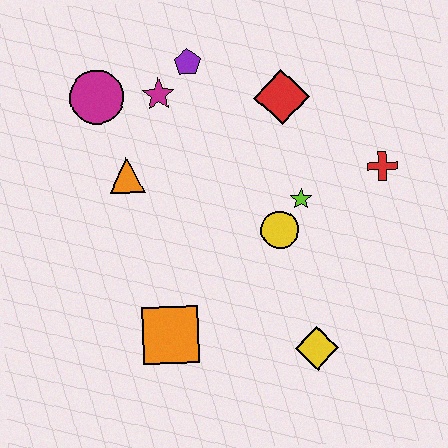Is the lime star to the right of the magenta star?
Yes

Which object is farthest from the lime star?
The magenta circle is farthest from the lime star.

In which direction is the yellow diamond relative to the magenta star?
The yellow diamond is below the magenta star.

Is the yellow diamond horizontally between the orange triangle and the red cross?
Yes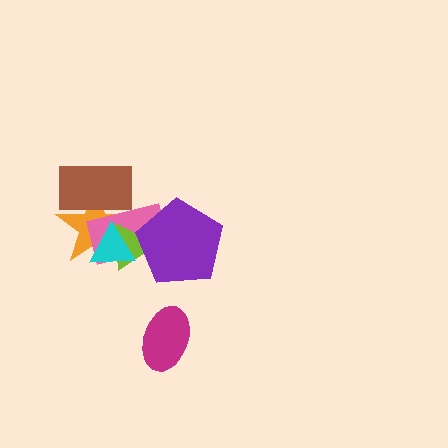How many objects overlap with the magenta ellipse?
0 objects overlap with the magenta ellipse.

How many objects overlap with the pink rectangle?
5 objects overlap with the pink rectangle.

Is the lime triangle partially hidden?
Yes, it is partially covered by another shape.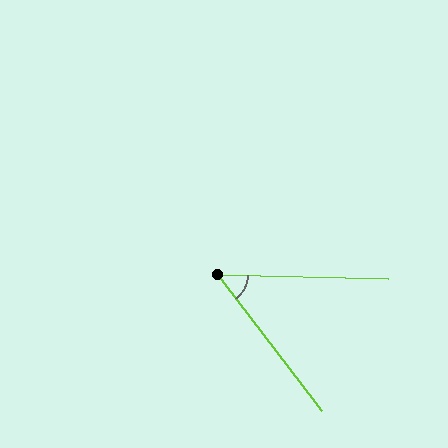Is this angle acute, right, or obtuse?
It is acute.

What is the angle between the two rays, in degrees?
Approximately 51 degrees.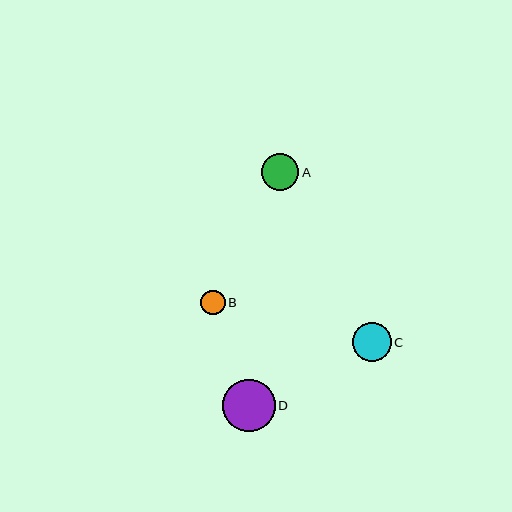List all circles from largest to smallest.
From largest to smallest: D, C, A, B.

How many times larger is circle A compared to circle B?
Circle A is approximately 1.5 times the size of circle B.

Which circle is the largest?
Circle D is the largest with a size of approximately 52 pixels.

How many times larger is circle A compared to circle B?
Circle A is approximately 1.5 times the size of circle B.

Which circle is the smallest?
Circle B is the smallest with a size of approximately 25 pixels.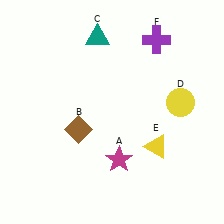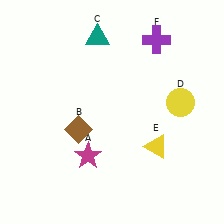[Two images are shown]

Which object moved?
The magenta star (A) moved left.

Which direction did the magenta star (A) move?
The magenta star (A) moved left.